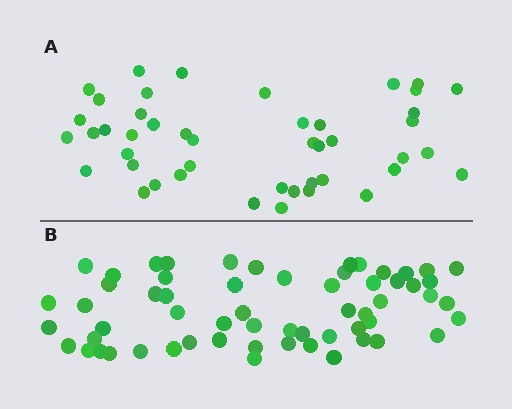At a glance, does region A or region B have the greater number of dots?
Region B (the bottom region) has more dots.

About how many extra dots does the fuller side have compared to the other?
Region B has approximately 15 more dots than region A.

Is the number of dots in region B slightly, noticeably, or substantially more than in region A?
Region B has noticeably more, but not dramatically so. The ratio is roughly 1.3 to 1.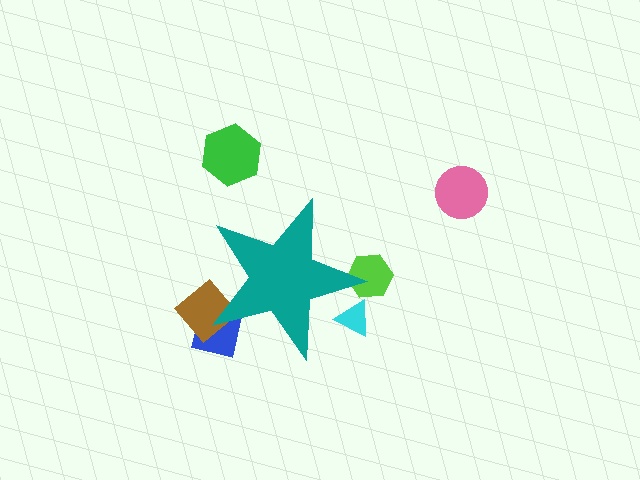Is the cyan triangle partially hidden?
Yes, the cyan triangle is partially hidden behind the teal star.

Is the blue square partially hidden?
Yes, the blue square is partially hidden behind the teal star.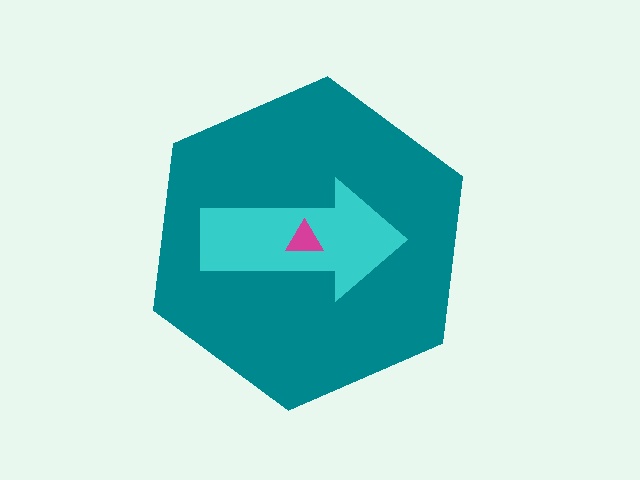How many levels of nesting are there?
3.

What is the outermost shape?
The teal hexagon.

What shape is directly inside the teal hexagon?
The cyan arrow.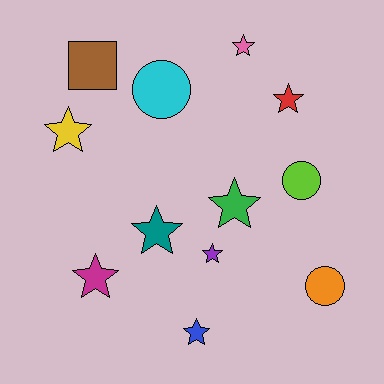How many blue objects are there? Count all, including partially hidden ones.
There is 1 blue object.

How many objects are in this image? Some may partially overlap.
There are 12 objects.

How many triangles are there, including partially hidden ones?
There are no triangles.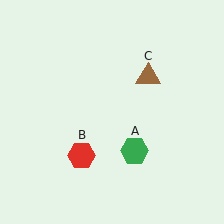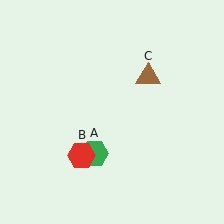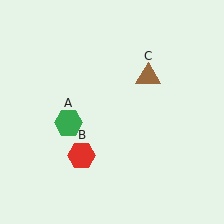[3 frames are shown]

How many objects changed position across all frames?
1 object changed position: green hexagon (object A).